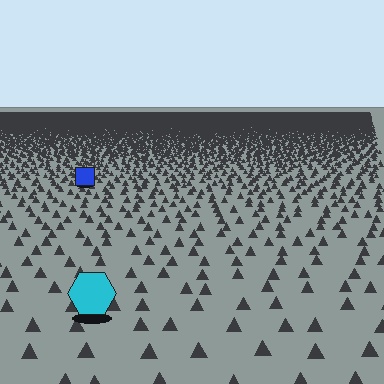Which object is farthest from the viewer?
The blue square is farthest from the viewer. It appears smaller and the ground texture around it is denser.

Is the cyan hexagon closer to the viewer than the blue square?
Yes. The cyan hexagon is closer — you can tell from the texture gradient: the ground texture is coarser near it.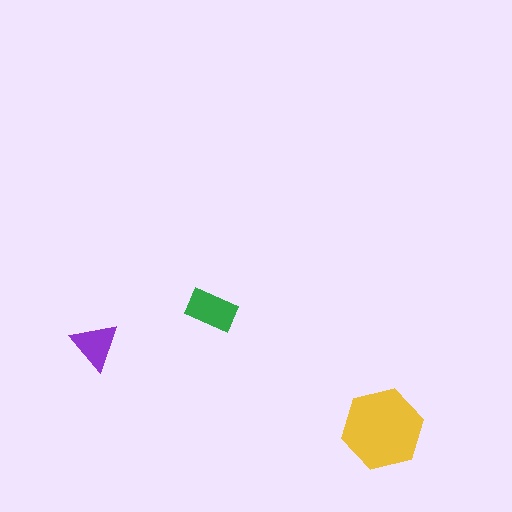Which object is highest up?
The green rectangle is topmost.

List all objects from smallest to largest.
The purple triangle, the green rectangle, the yellow hexagon.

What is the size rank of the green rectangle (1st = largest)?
2nd.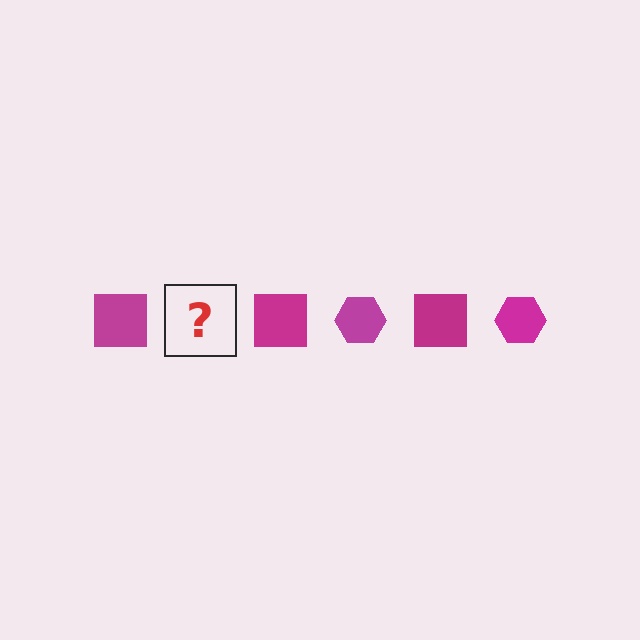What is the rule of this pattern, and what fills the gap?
The rule is that the pattern cycles through square, hexagon shapes in magenta. The gap should be filled with a magenta hexagon.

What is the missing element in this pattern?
The missing element is a magenta hexagon.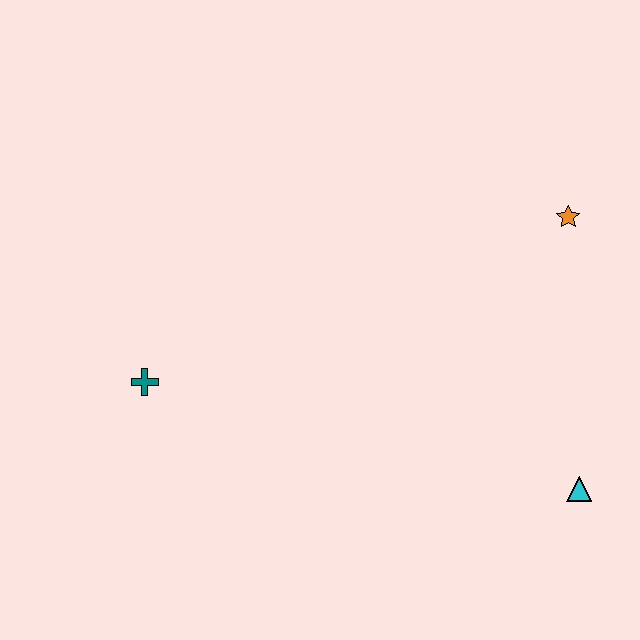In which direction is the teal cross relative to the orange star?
The teal cross is to the left of the orange star.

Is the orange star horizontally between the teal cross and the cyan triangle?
Yes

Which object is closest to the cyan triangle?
The orange star is closest to the cyan triangle.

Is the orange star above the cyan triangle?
Yes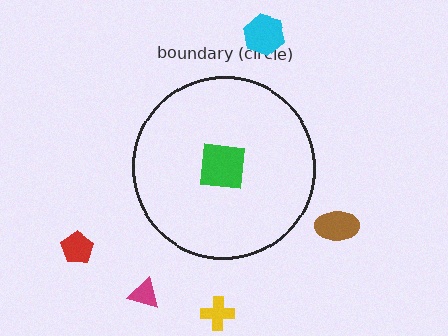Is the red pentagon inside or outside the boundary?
Outside.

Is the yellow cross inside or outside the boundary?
Outside.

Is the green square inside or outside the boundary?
Inside.